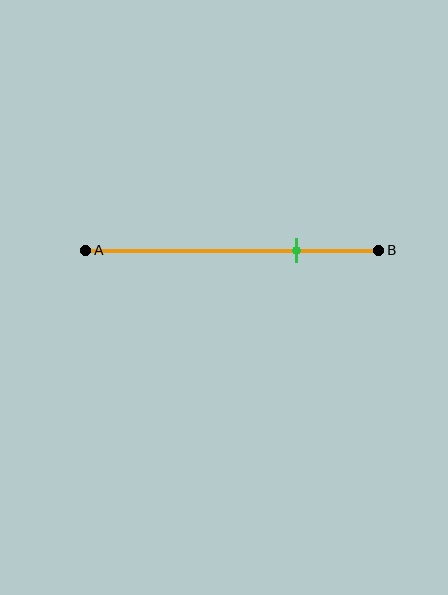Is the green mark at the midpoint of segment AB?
No, the mark is at about 70% from A, not at the 50% midpoint.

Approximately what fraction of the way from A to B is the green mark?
The green mark is approximately 70% of the way from A to B.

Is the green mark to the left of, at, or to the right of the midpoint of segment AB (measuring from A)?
The green mark is to the right of the midpoint of segment AB.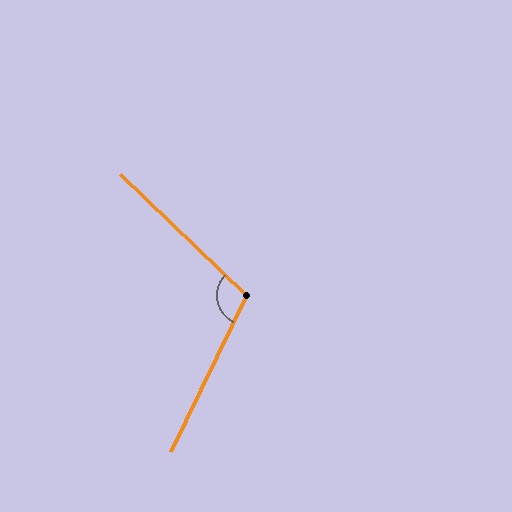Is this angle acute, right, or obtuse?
It is obtuse.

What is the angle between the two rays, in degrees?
Approximately 108 degrees.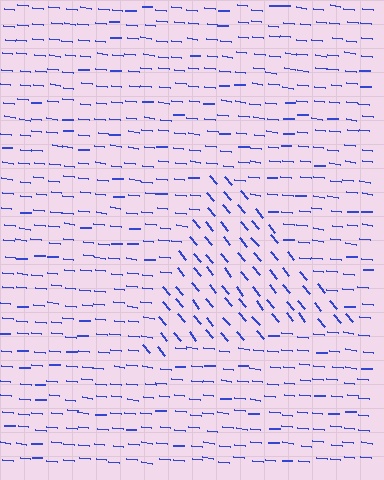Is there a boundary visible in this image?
Yes, there is a texture boundary formed by a change in line orientation.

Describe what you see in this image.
The image is filled with small blue line segments. A triangle region in the image has lines oriented differently from the surrounding lines, creating a visible texture boundary.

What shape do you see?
I see a triangle.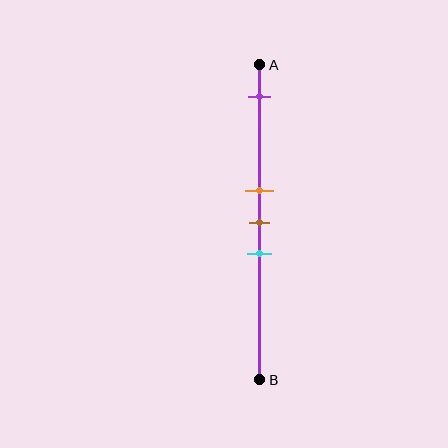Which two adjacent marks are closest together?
The orange and brown marks are the closest adjacent pair.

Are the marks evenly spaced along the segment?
No, the marks are not evenly spaced.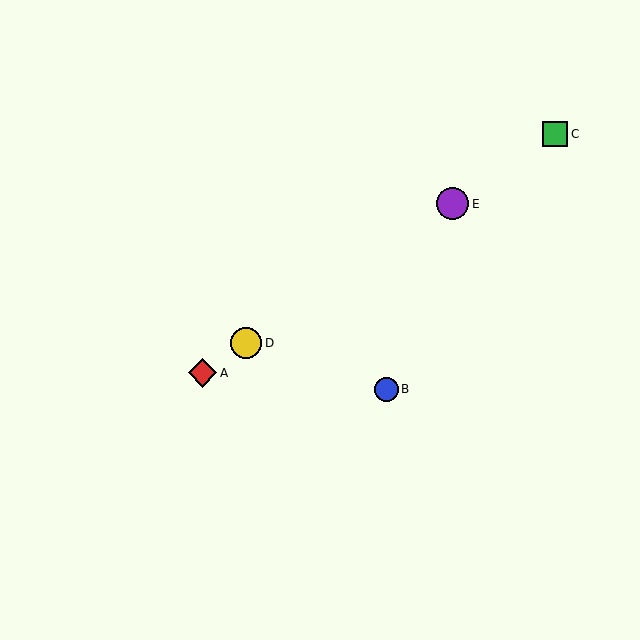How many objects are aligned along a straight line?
4 objects (A, C, D, E) are aligned along a straight line.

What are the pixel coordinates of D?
Object D is at (246, 343).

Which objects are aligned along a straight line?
Objects A, C, D, E are aligned along a straight line.